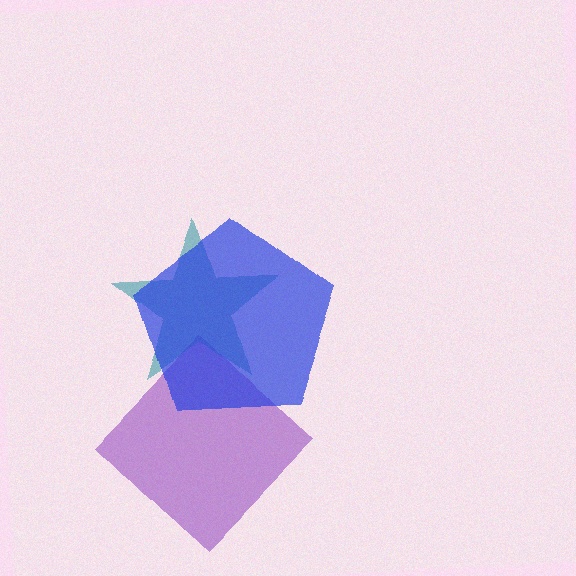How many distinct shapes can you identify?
There are 3 distinct shapes: a purple diamond, a teal star, a blue pentagon.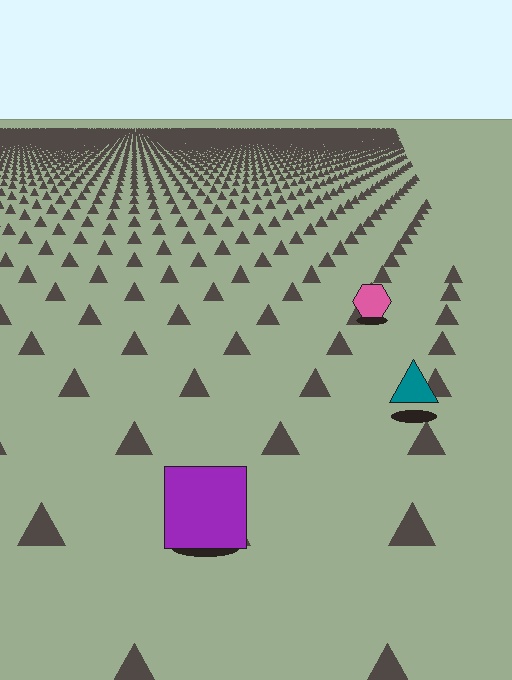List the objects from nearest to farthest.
From nearest to farthest: the purple square, the teal triangle, the pink hexagon.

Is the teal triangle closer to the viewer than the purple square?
No. The purple square is closer — you can tell from the texture gradient: the ground texture is coarser near it.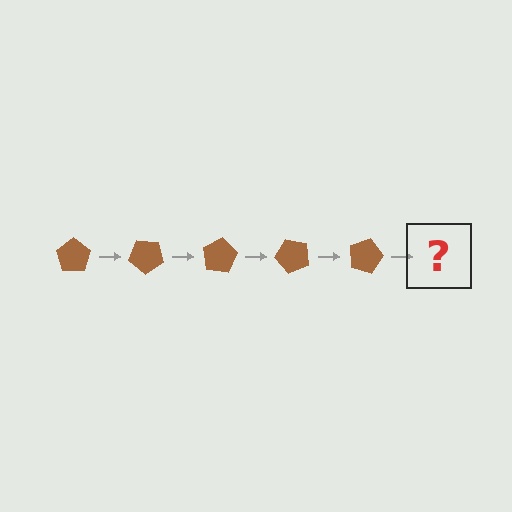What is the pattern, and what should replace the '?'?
The pattern is that the pentagon rotates 40 degrees each step. The '?' should be a brown pentagon rotated 200 degrees.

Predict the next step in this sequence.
The next step is a brown pentagon rotated 200 degrees.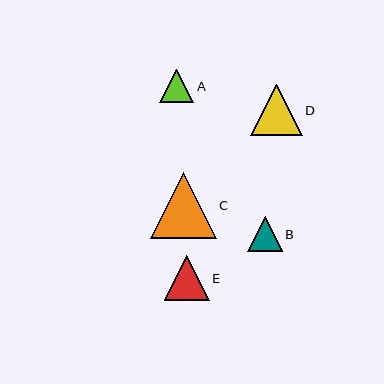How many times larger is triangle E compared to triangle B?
Triangle E is approximately 1.3 times the size of triangle B.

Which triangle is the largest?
Triangle C is the largest with a size of approximately 66 pixels.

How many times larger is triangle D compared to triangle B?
Triangle D is approximately 1.5 times the size of triangle B.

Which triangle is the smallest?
Triangle A is the smallest with a size of approximately 34 pixels.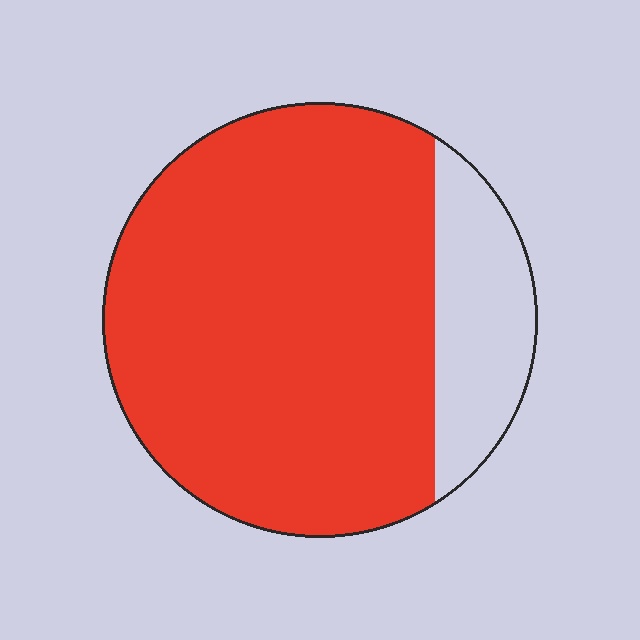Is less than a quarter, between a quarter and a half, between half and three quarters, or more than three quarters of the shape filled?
More than three quarters.